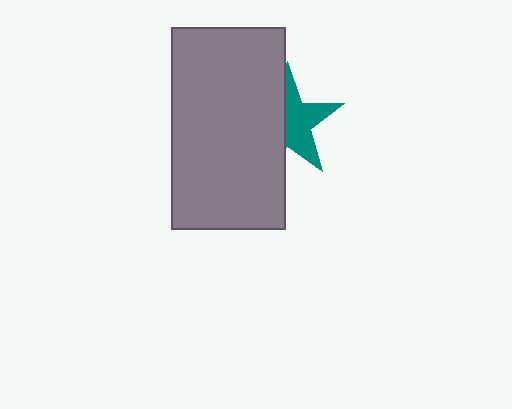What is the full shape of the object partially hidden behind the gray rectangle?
The partially hidden object is a teal star.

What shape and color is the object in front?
The object in front is a gray rectangle.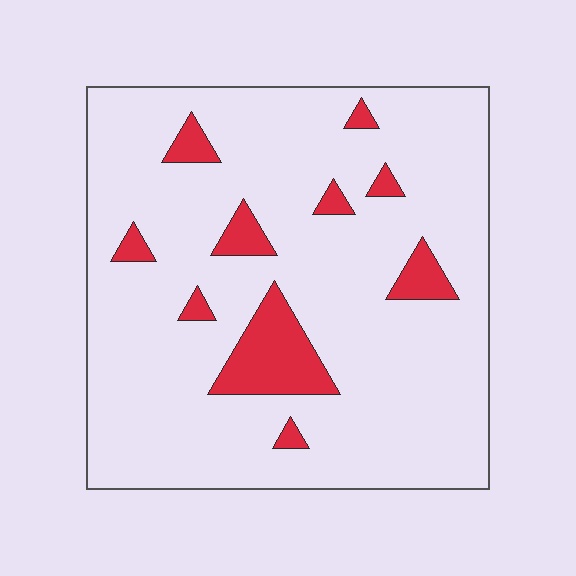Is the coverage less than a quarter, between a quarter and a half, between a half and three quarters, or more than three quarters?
Less than a quarter.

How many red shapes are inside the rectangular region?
10.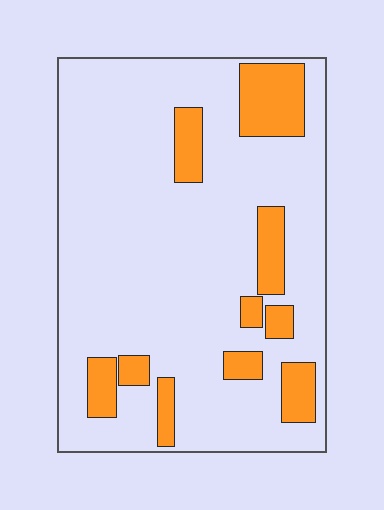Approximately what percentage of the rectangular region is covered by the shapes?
Approximately 15%.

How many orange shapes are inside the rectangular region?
10.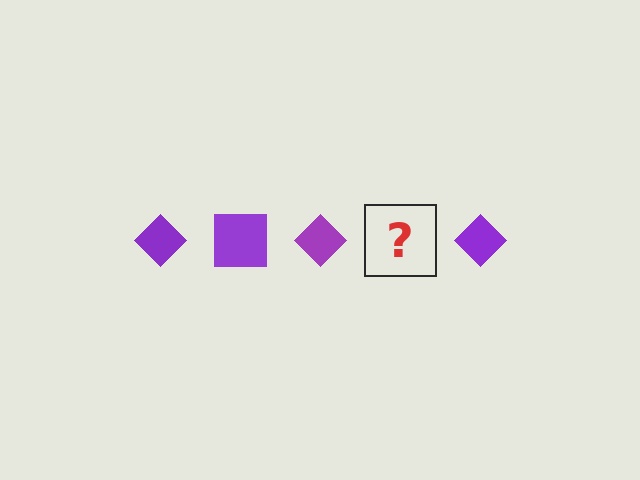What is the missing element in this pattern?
The missing element is a purple square.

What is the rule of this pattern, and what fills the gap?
The rule is that the pattern cycles through diamond, square shapes in purple. The gap should be filled with a purple square.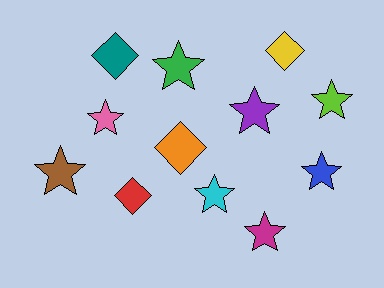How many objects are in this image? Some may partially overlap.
There are 12 objects.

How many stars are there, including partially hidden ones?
There are 8 stars.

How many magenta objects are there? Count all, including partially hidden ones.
There is 1 magenta object.